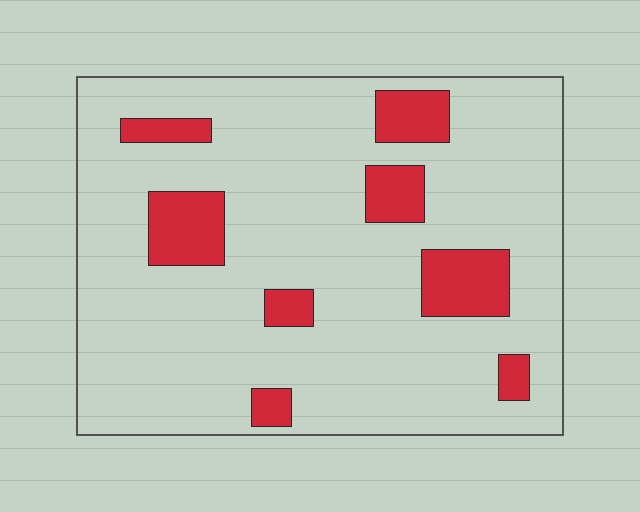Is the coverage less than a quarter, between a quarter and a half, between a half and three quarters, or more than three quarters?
Less than a quarter.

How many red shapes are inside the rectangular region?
8.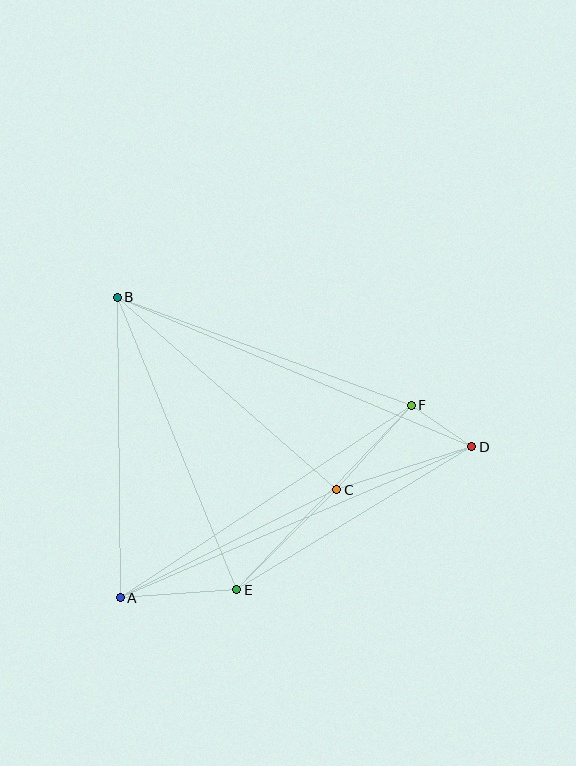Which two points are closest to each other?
Points D and F are closest to each other.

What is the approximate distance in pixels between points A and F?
The distance between A and F is approximately 349 pixels.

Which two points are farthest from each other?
Points B and D are farthest from each other.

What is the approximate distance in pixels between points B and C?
The distance between B and C is approximately 292 pixels.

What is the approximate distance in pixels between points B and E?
The distance between B and E is approximately 316 pixels.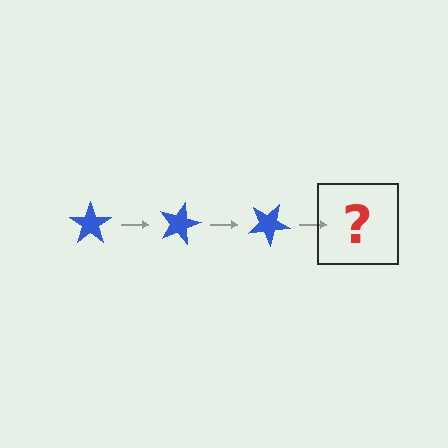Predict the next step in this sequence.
The next step is a blue star rotated 45 degrees.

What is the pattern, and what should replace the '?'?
The pattern is that the star rotates 15 degrees each step. The '?' should be a blue star rotated 45 degrees.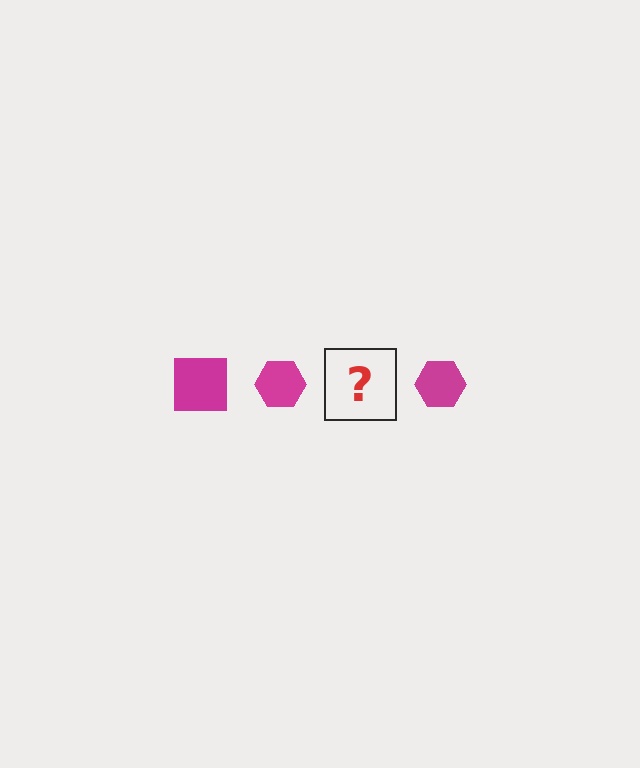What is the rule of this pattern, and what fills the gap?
The rule is that the pattern cycles through square, hexagon shapes in magenta. The gap should be filled with a magenta square.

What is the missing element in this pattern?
The missing element is a magenta square.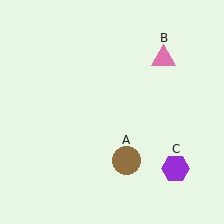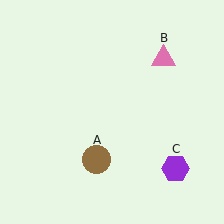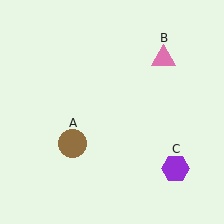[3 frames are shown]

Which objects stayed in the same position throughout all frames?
Pink triangle (object B) and purple hexagon (object C) remained stationary.